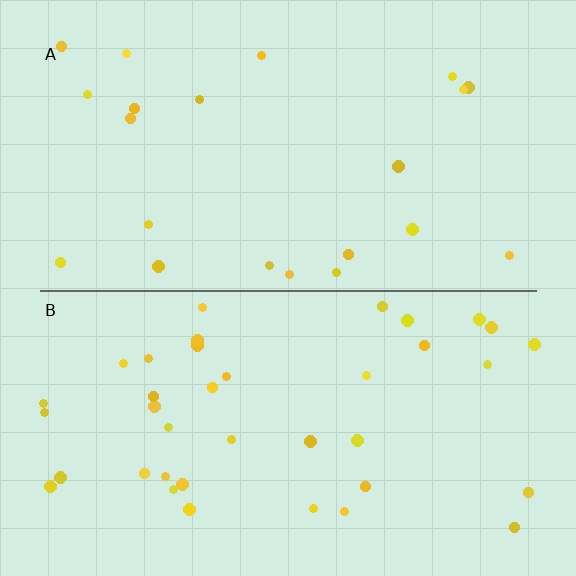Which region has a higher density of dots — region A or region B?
B (the bottom).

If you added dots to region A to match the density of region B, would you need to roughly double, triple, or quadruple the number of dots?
Approximately double.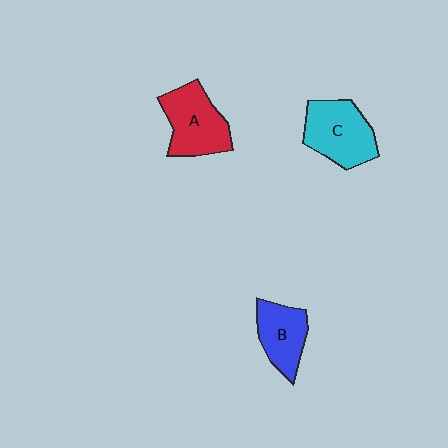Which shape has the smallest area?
Shape B (blue).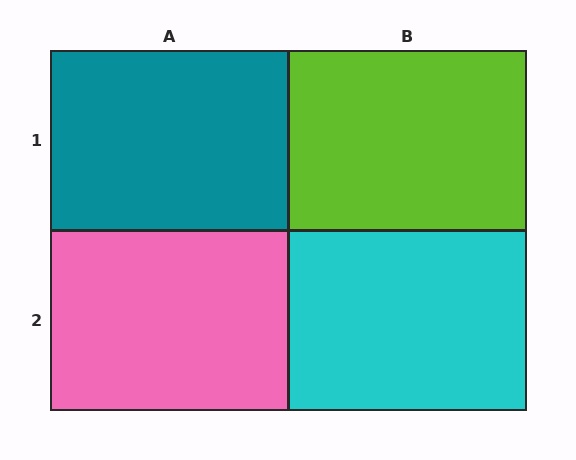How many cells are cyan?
1 cell is cyan.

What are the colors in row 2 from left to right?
Pink, cyan.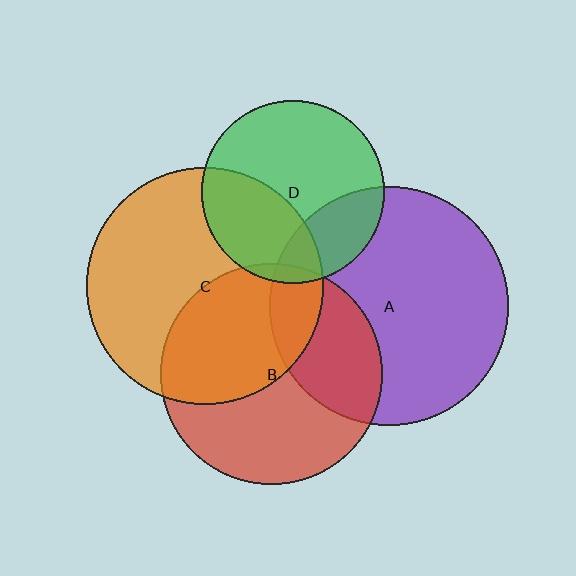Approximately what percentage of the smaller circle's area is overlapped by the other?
Approximately 5%.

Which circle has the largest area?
Circle A (purple).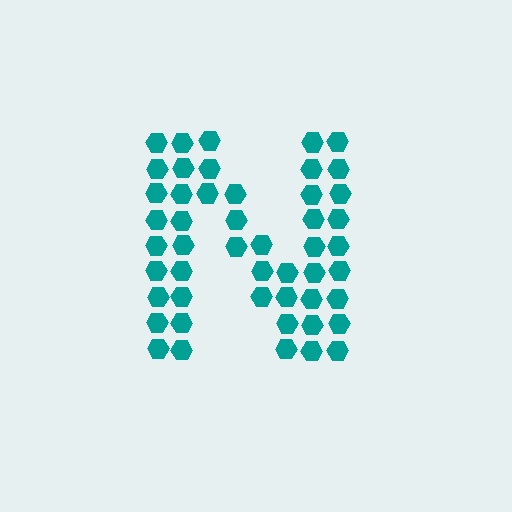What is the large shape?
The large shape is the letter N.